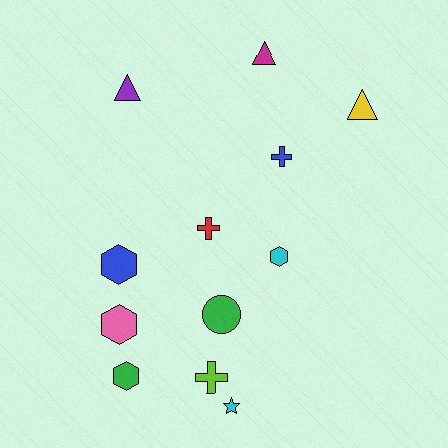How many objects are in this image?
There are 12 objects.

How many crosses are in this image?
There are 3 crosses.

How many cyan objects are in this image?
There are 2 cyan objects.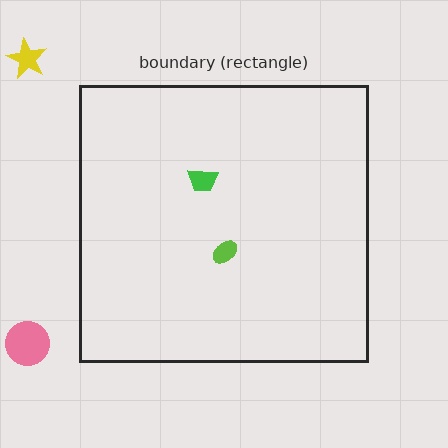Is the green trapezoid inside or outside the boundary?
Inside.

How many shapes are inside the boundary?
2 inside, 2 outside.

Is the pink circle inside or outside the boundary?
Outside.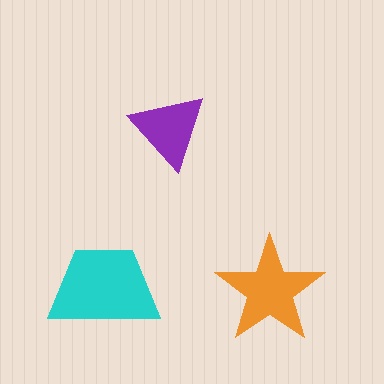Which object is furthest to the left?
The cyan trapezoid is leftmost.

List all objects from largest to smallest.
The cyan trapezoid, the orange star, the purple triangle.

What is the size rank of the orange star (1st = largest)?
2nd.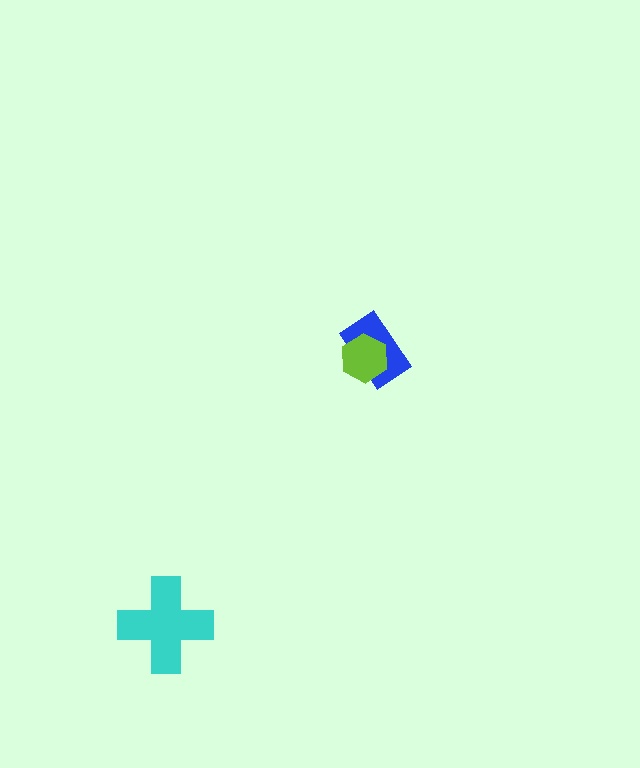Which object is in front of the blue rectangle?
The lime hexagon is in front of the blue rectangle.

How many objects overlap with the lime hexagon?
1 object overlaps with the lime hexagon.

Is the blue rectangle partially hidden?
Yes, it is partially covered by another shape.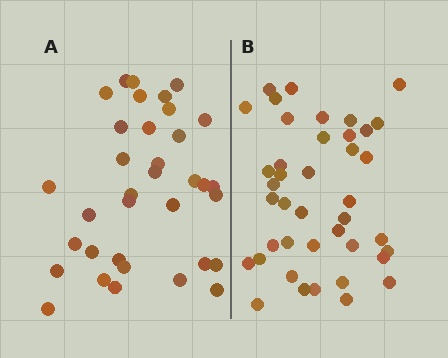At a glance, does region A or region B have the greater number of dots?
Region B (the right region) has more dots.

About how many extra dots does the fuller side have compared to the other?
Region B has about 6 more dots than region A.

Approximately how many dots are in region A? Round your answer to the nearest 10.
About 40 dots. (The exact count is 35, which rounds to 40.)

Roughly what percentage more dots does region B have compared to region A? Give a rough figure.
About 15% more.